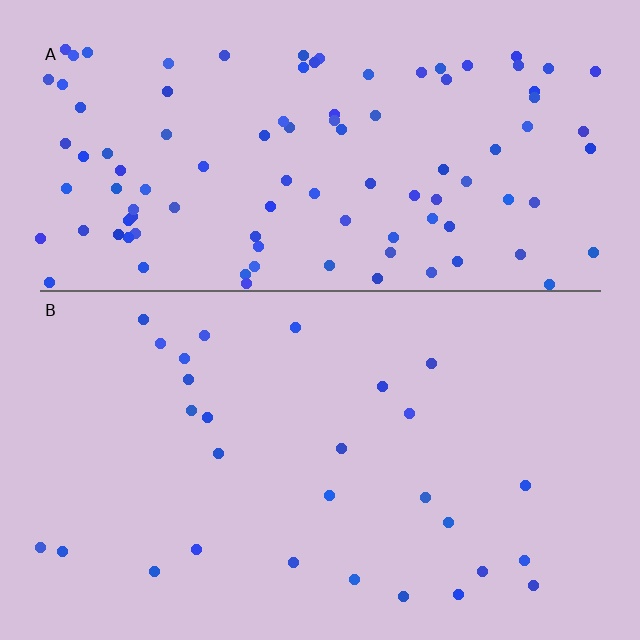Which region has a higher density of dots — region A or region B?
A (the top).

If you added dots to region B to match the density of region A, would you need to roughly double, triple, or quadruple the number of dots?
Approximately quadruple.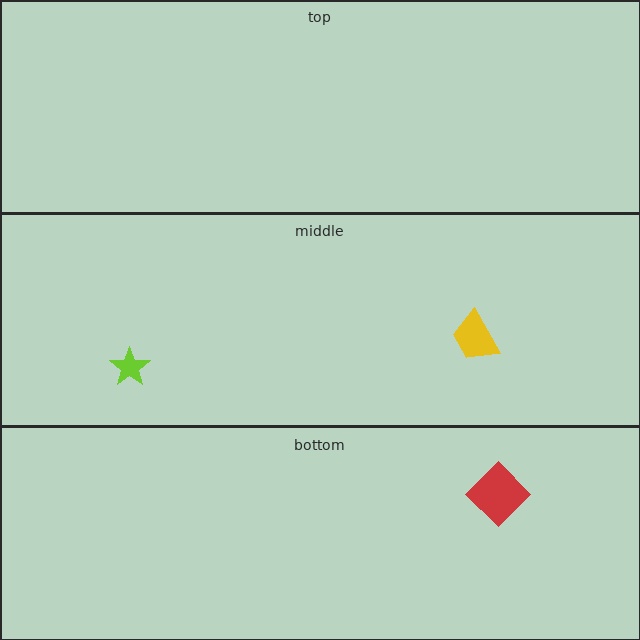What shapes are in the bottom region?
The red diamond.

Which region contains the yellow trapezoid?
The middle region.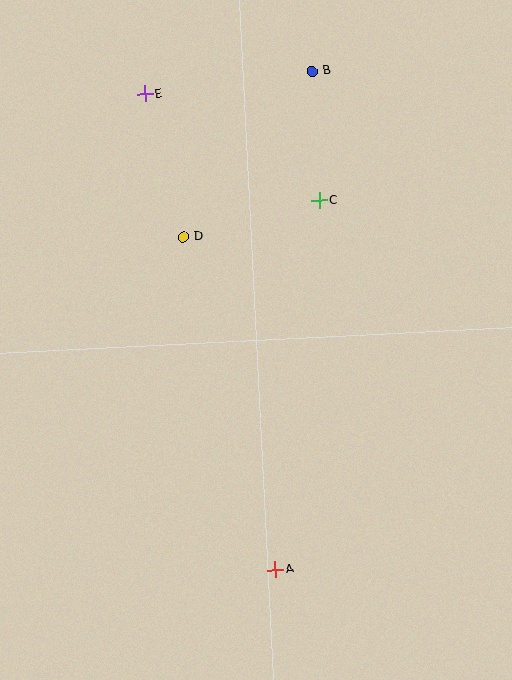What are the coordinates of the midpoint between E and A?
The midpoint between E and A is at (210, 332).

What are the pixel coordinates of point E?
Point E is at (145, 94).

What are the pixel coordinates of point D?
Point D is at (184, 237).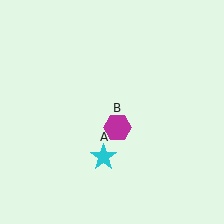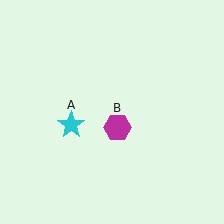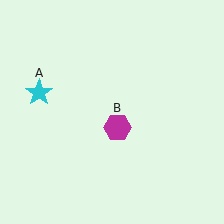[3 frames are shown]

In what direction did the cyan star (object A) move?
The cyan star (object A) moved up and to the left.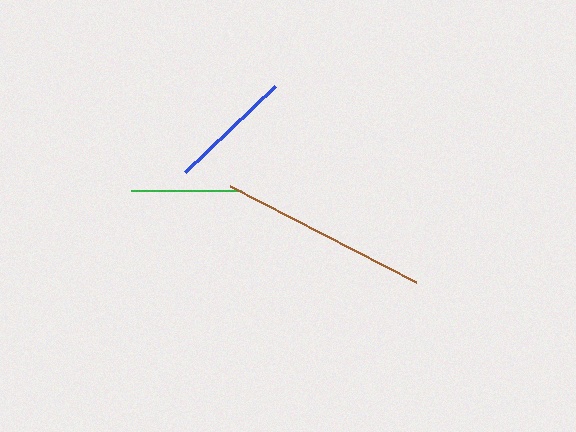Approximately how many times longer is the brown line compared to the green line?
The brown line is approximately 1.9 times the length of the green line.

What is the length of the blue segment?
The blue segment is approximately 125 pixels long.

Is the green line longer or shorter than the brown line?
The brown line is longer than the green line.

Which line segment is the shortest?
The green line is the shortest at approximately 110 pixels.